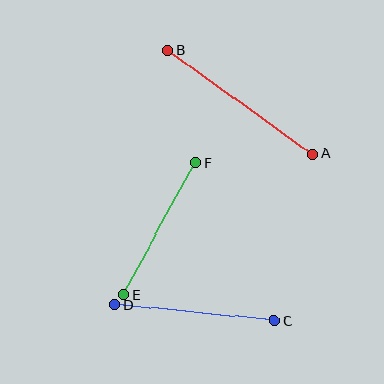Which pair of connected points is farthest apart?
Points A and B are farthest apart.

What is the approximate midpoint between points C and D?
The midpoint is at approximately (195, 313) pixels.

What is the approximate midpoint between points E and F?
The midpoint is at approximately (160, 228) pixels.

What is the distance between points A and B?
The distance is approximately 177 pixels.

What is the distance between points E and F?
The distance is approximately 150 pixels.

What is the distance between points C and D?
The distance is approximately 160 pixels.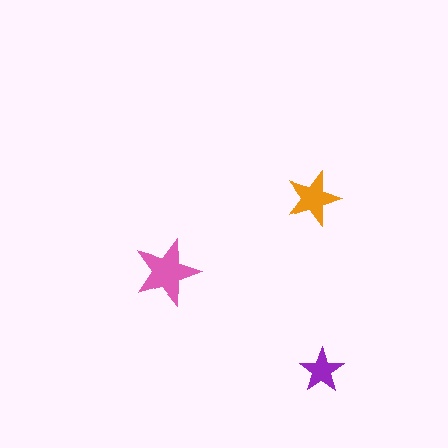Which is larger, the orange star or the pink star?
The pink one.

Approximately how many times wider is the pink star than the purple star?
About 1.5 times wider.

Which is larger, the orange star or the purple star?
The orange one.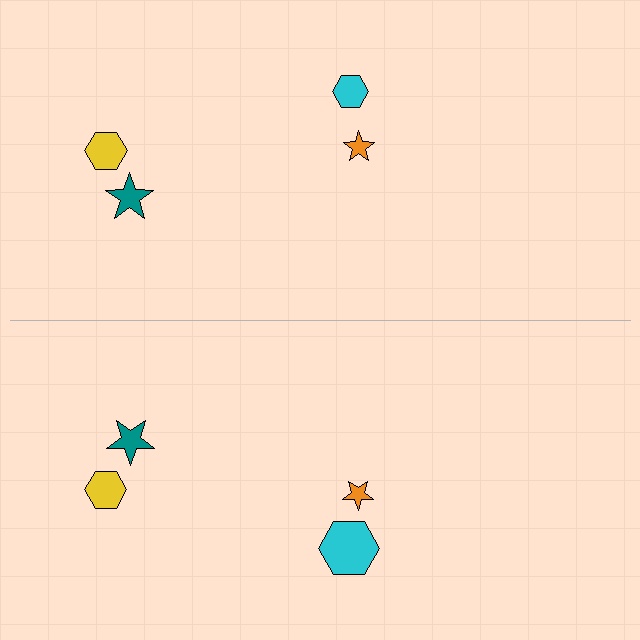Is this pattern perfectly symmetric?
No, the pattern is not perfectly symmetric. The cyan hexagon on the bottom side has a different size than its mirror counterpart.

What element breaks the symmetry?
The cyan hexagon on the bottom side has a different size than its mirror counterpart.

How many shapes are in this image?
There are 8 shapes in this image.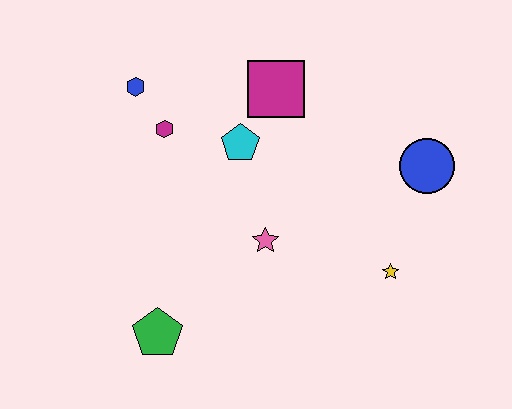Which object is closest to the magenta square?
The cyan pentagon is closest to the magenta square.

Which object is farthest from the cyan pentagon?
The green pentagon is farthest from the cyan pentagon.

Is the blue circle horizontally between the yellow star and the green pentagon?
No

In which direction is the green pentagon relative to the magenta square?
The green pentagon is below the magenta square.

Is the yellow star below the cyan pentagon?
Yes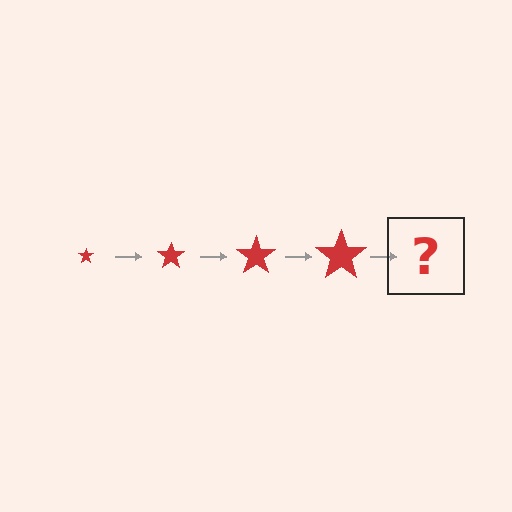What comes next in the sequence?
The next element should be a red star, larger than the previous one.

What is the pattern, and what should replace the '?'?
The pattern is that the star gets progressively larger each step. The '?' should be a red star, larger than the previous one.